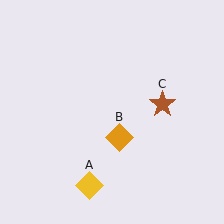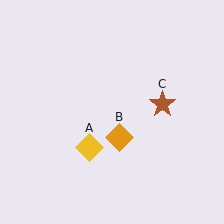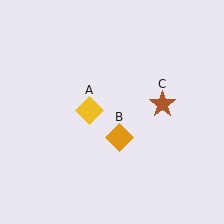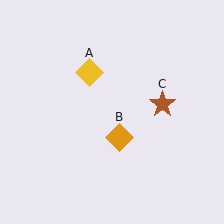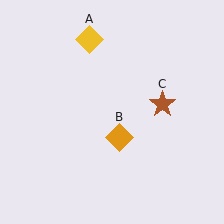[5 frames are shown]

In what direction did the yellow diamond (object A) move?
The yellow diamond (object A) moved up.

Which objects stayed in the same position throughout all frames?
Orange diamond (object B) and brown star (object C) remained stationary.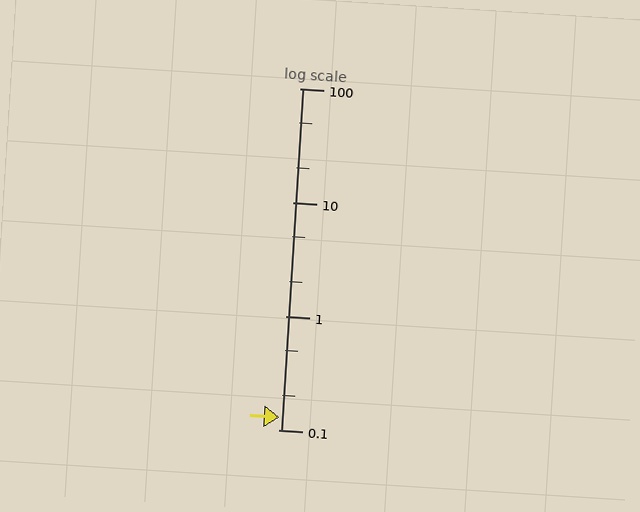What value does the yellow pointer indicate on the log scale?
The pointer indicates approximately 0.13.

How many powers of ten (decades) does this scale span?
The scale spans 3 decades, from 0.1 to 100.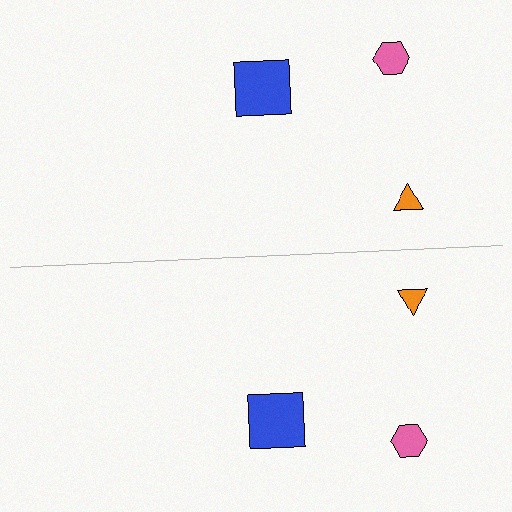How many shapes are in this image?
There are 6 shapes in this image.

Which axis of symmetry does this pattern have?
The pattern has a horizontal axis of symmetry running through the center of the image.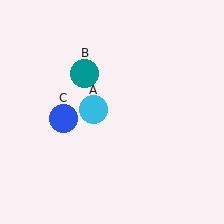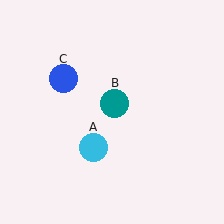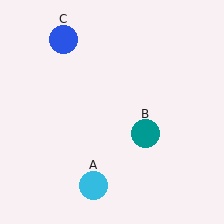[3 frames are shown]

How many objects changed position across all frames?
3 objects changed position: cyan circle (object A), teal circle (object B), blue circle (object C).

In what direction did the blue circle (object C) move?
The blue circle (object C) moved up.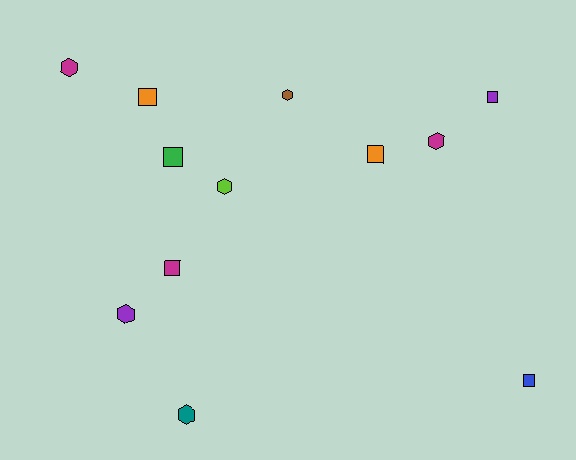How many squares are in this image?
There are 6 squares.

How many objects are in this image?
There are 12 objects.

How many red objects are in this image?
There are no red objects.